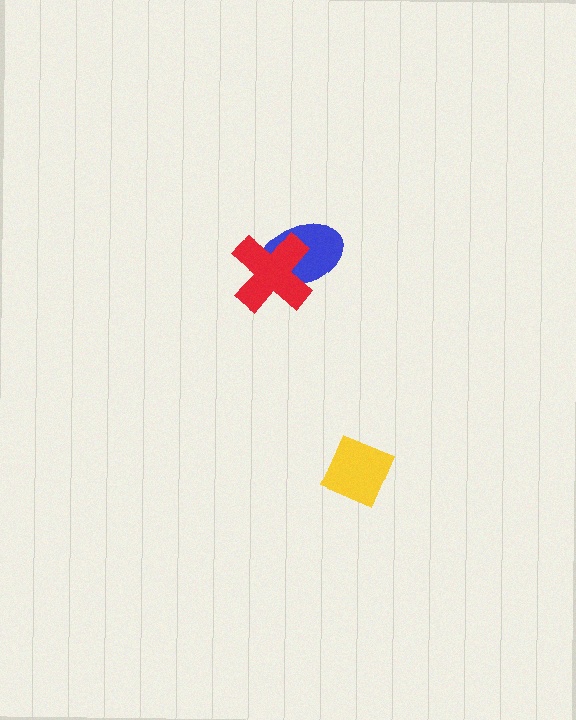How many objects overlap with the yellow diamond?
0 objects overlap with the yellow diamond.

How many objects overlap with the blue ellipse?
1 object overlaps with the blue ellipse.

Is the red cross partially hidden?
No, no other shape covers it.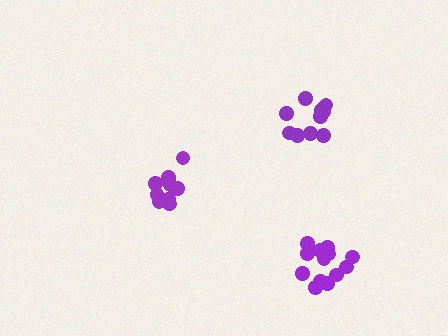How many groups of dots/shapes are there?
There are 3 groups.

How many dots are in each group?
Group 1: 11 dots, Group 2: 9 dots, Group 3: 13 dots (33 total).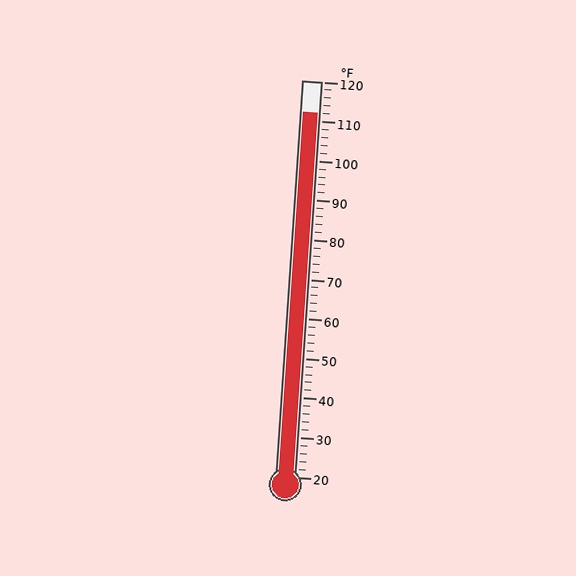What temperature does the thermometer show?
The thermometer shows approximately 112°F.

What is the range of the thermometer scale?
The thermometer scale ranges from 20°F to 120°F.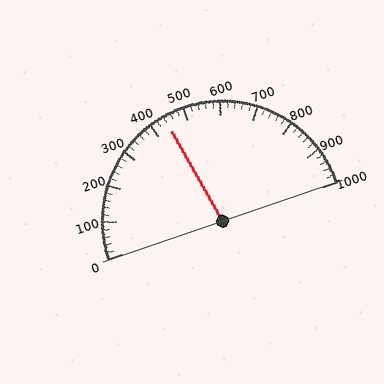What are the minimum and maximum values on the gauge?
The gauge ranges from 0 to 1000.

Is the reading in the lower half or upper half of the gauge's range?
The reading is in the lower half of the range (0 to 1000).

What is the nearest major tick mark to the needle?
The nearest major tick mark is 400.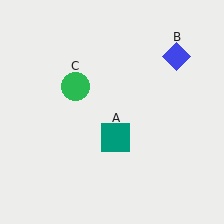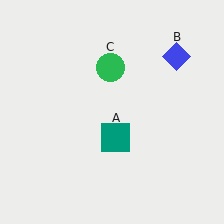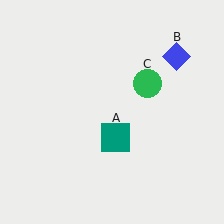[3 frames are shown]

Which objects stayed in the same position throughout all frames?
Teal square (object A) and blue diamond (object B) remained stationary.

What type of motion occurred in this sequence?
The green circle (object C) rotated clockwise around the center of the scene.